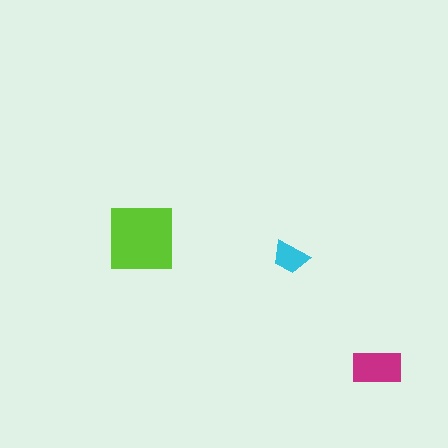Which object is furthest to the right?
The magenta rectangle is rightmost.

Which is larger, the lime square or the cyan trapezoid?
The lime square.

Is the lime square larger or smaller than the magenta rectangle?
Larger.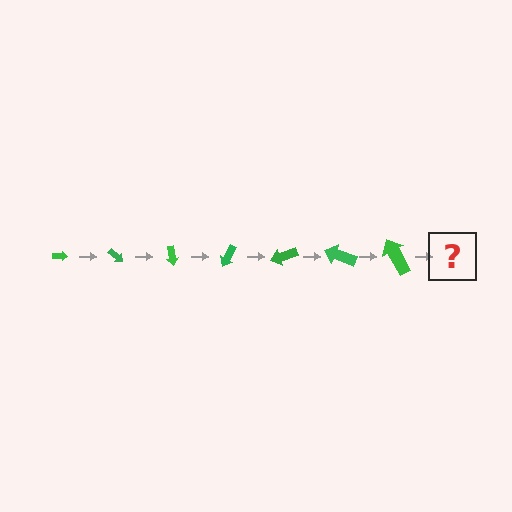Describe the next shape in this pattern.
It should be an arrow, larger than the previous one and rotated 280 degrees from the start.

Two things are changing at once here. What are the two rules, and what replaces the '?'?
The two rules are that the arrow grows larger each step and it rotates 40 degrees each step. The '?' should be an arrow, larger than the previous one and rotated 280 degrees from the start.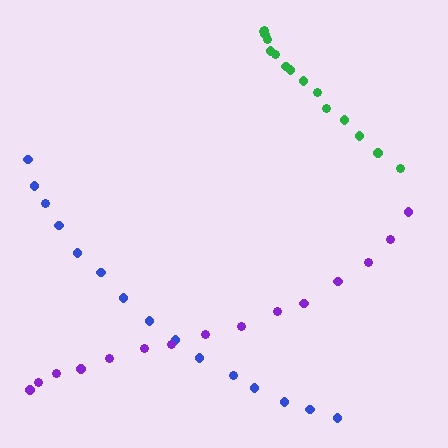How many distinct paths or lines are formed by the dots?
There are 3 distinct paths.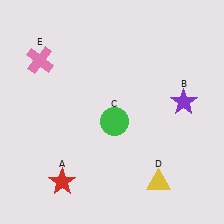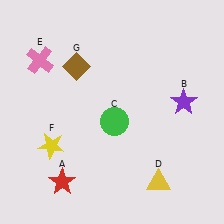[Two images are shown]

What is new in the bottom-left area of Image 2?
A yellow star (F) was added in the bottom-left area of Image 2.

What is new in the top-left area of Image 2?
A brown diamond (G) was added in the top-left area of Image 2.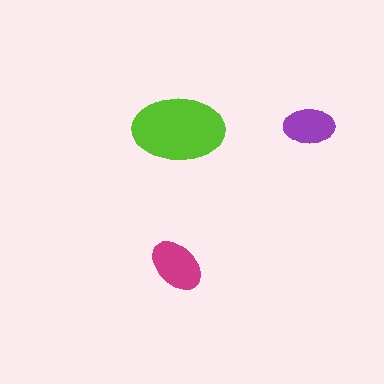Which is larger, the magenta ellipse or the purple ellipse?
The magenta one.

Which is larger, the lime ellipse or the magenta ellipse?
The lime one.